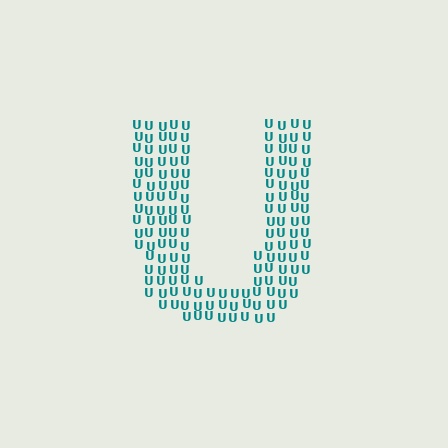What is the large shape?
The large shape is the letter U.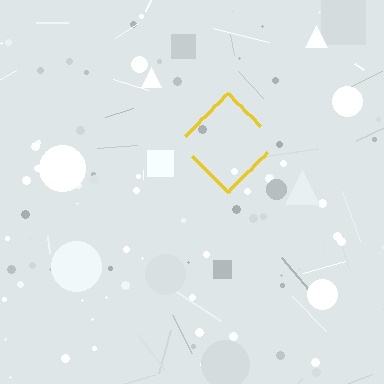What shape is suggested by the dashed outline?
The dashed outline suggests a diamond.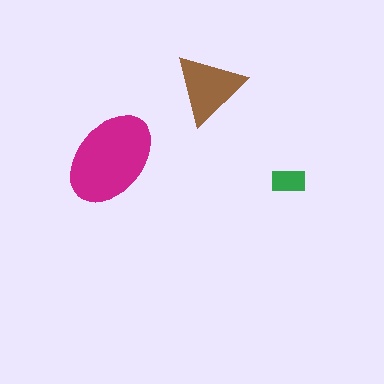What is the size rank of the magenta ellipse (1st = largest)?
1st.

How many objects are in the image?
There are 3 objects in the image.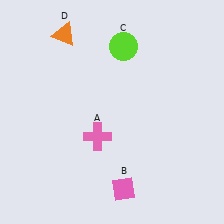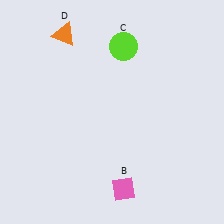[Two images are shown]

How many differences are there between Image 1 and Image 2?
There is 1 difference between the two images.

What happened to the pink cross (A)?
The pink cross (A) was removed in Image 2. It was in the bottom-left area of Image 1.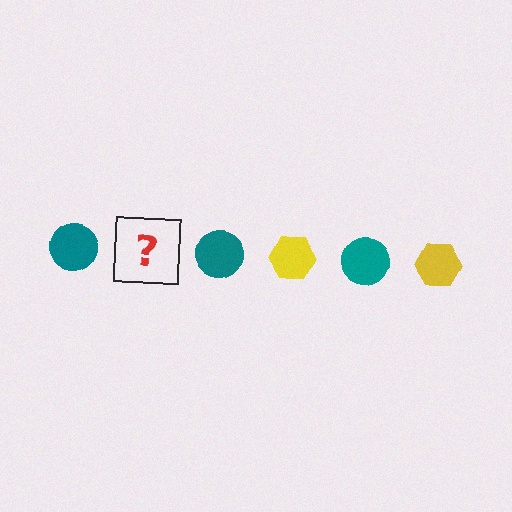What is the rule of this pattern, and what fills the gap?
The rule is that the pattern alternates between teal circle and yellow hexagon. The gap should be filled with a yellow hexagon.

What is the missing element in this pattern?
The missing element is a yellow hexagon.